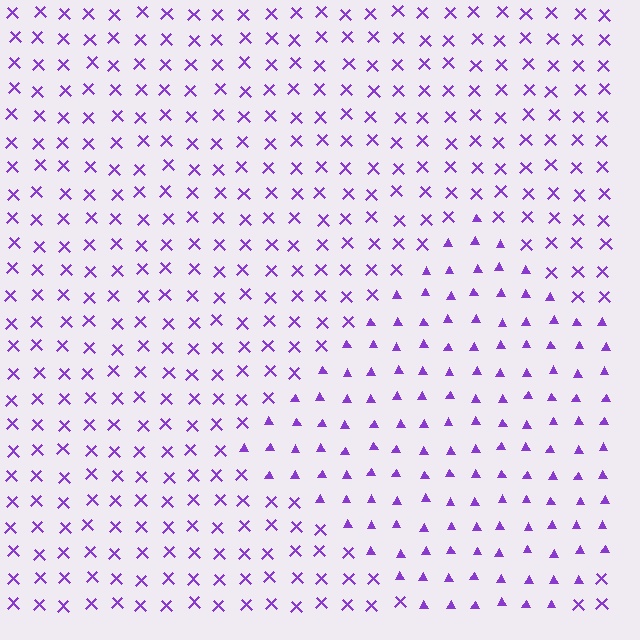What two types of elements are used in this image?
The image uses triangles inside the diamond region and X marks outside it.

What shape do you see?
I see a diamond.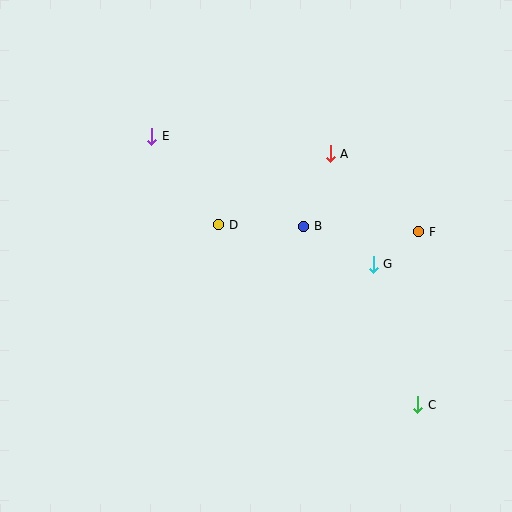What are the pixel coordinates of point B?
Point B is at (304, 226).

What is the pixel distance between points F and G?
The distance between F and G is 56 pixels.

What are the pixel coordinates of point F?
Point F is at (419, 232).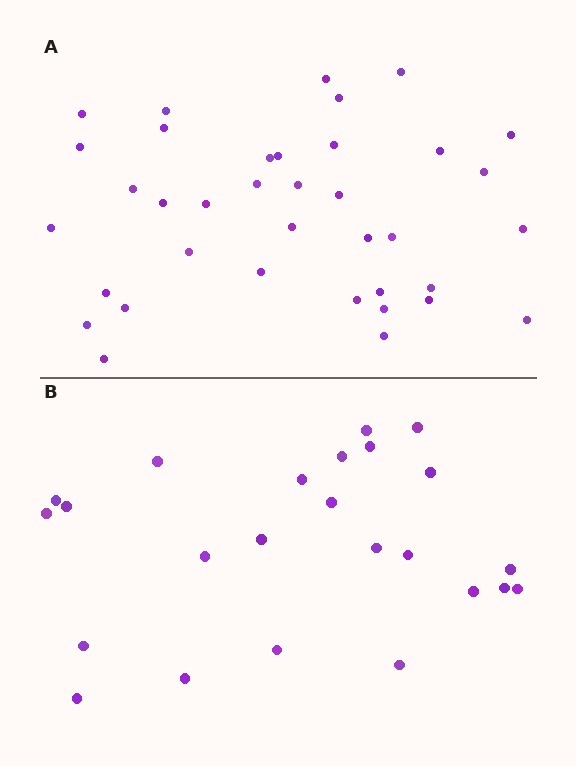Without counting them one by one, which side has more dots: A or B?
Region A (the top region) has more dots.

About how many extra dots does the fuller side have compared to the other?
Region A has approximately 15 more dots than region B.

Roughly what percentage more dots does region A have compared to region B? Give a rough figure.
About 55% more.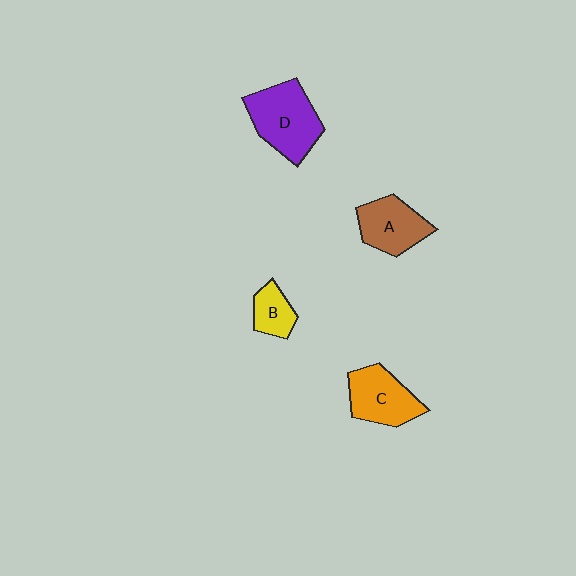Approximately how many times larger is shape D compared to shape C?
Approximately 1.3 times.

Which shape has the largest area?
Shape D (purple).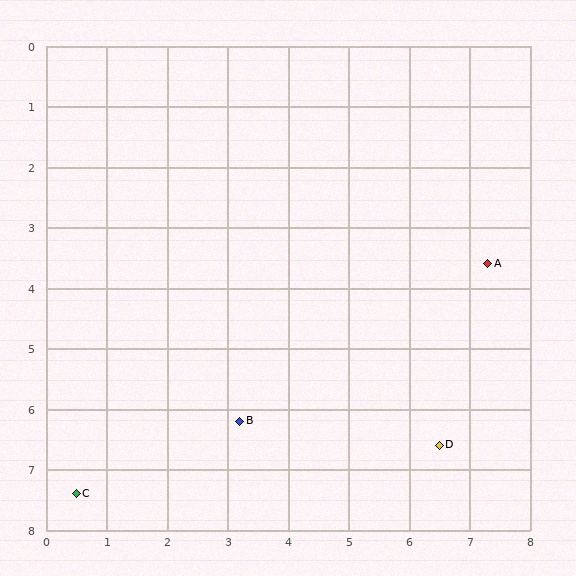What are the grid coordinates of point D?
Point D is at approximately (6.5, 6.6).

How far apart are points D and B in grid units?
Points D and B are about 3.3 grid units apart.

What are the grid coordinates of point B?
Point B is at approximately (3.2, 6.2).